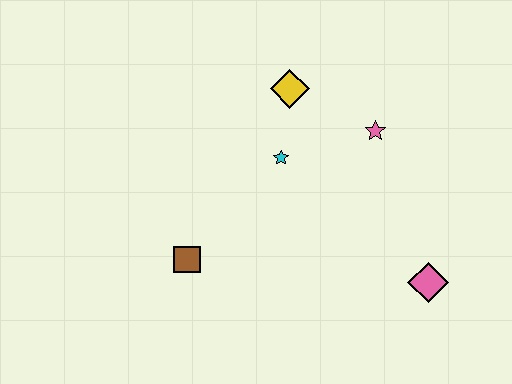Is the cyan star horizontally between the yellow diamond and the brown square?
Yes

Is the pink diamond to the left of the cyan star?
No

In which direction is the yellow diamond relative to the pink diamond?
The yellow diamond is above the pink diamond.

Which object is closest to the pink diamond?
The pink star is closest to the pink diamond.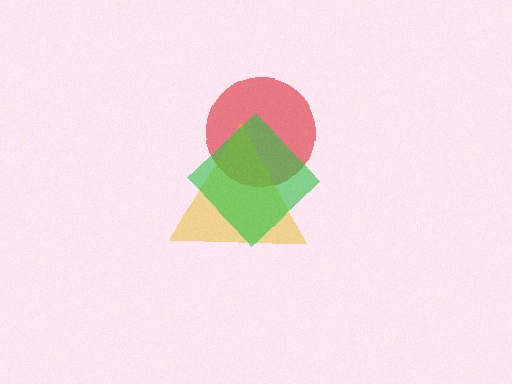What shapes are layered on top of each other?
The layered shapes are: a red circle, a yellow triangle, a green diamond.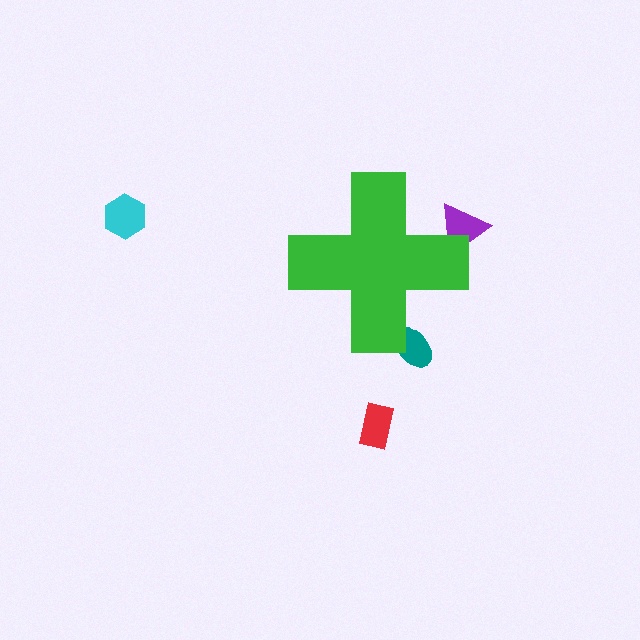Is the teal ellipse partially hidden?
Yes, the teal ellipse is partially hidden behind the green cross.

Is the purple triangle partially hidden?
Yes, the purple triangle is partially hidden behind the green cross.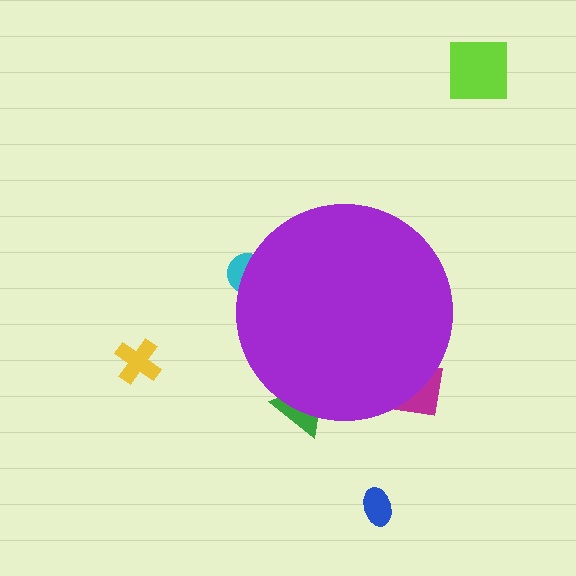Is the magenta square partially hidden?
Yes, the magenta square is partially hidden behind the purple circle.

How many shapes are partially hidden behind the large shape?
3 shapes are partially hidden.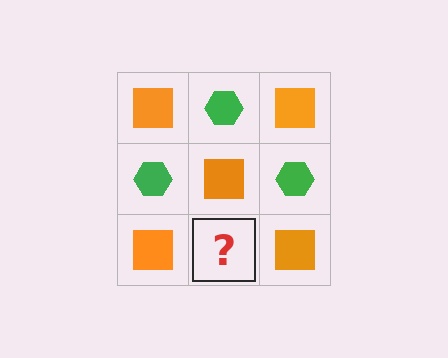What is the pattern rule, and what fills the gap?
The rule is that it alternates orange square and green hexagon in a checkerboard pattern. The gap should be filled with a green hexagon.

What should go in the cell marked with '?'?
The missing cell should contain a green hexagon.